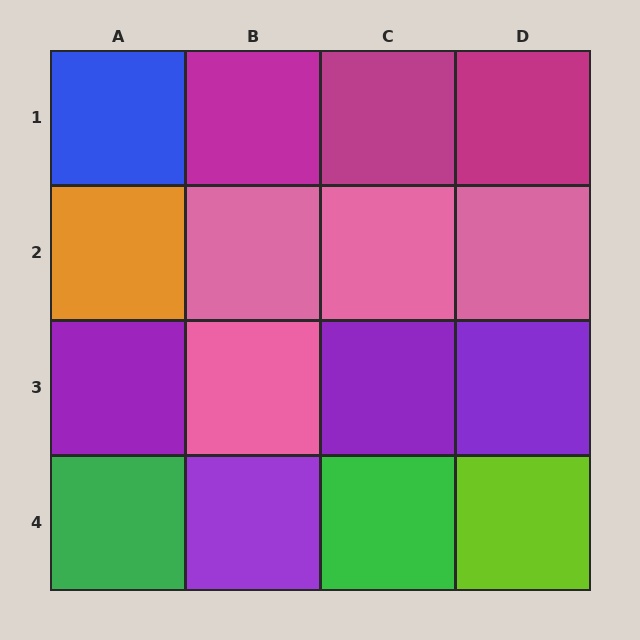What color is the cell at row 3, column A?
Purple.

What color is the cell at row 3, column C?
Purple.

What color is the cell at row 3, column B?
Pink.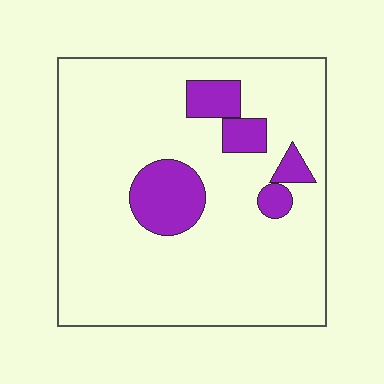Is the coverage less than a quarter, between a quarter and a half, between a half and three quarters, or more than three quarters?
Less than a quarter.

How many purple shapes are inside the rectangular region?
5.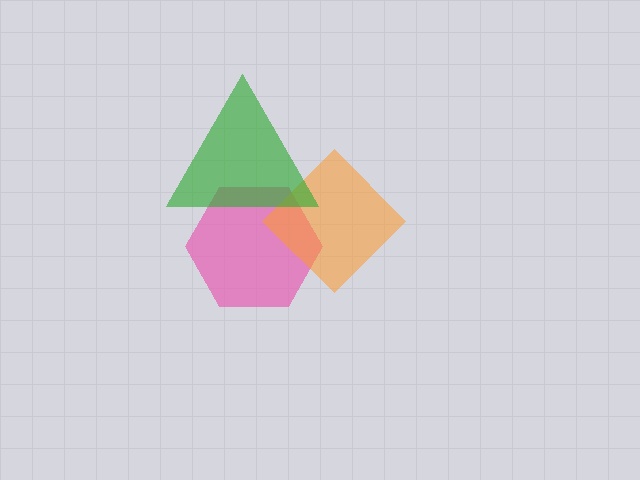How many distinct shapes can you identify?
There are 3 distinct shapes: a pink hexagon, an orange diamond, a green triangle.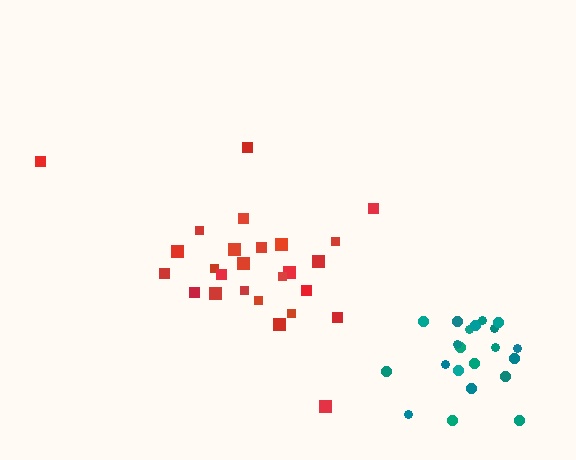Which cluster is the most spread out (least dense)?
Red.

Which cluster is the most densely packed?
Teal.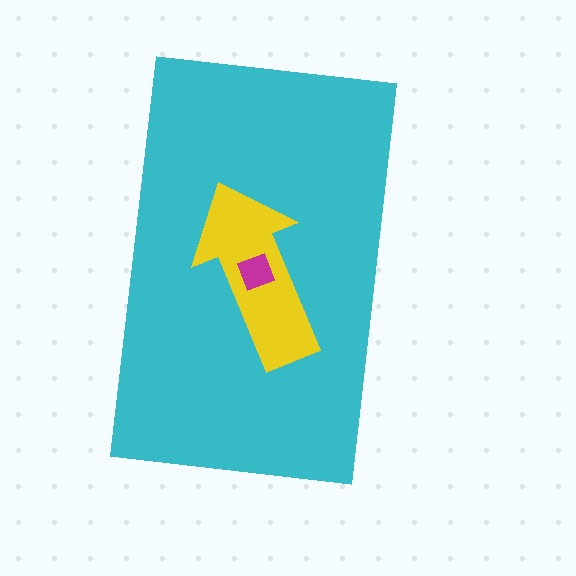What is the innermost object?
The magenta diamond.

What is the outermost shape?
The cyan rectangle.